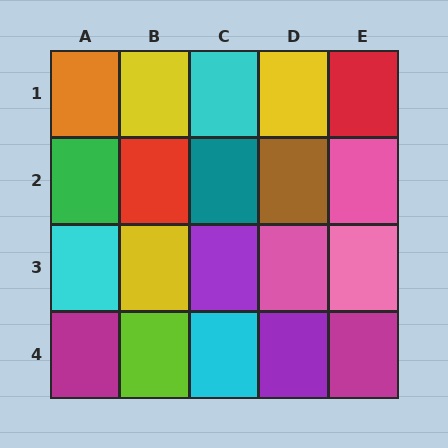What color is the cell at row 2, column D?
Brown.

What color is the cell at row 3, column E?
Pink.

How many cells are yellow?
3 cells are yellow.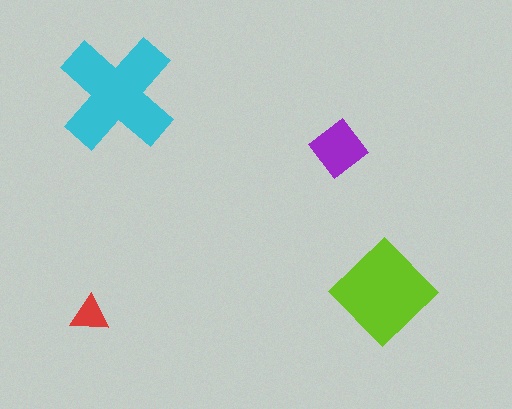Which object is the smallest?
The red triangle.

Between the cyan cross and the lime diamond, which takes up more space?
The cyan cross.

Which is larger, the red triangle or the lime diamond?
The lime diamond.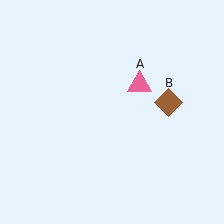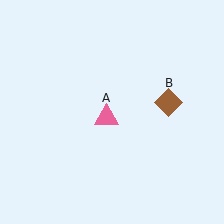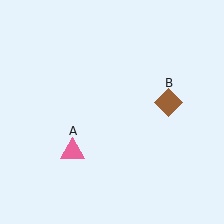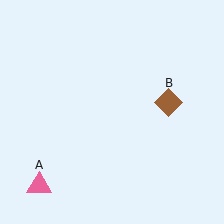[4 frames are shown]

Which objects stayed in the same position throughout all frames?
Brown diamond (object B) remained stationary.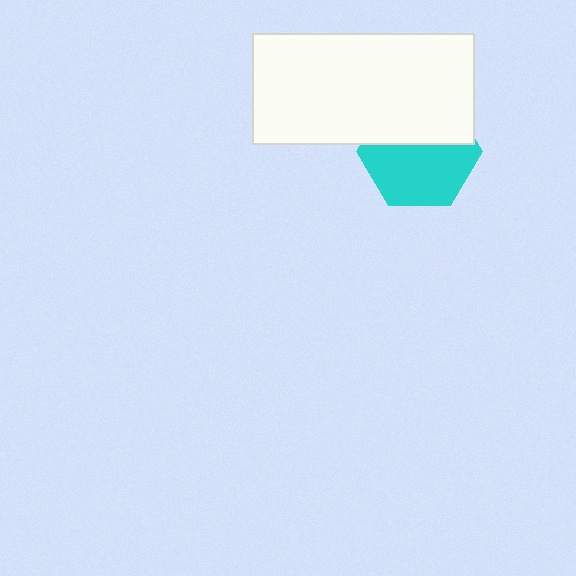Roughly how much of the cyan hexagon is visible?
About half of it is visible (roughly 57%).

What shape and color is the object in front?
The object in front is a white rectangle.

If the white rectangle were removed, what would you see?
You would see the complete cyan hexagon.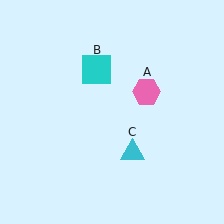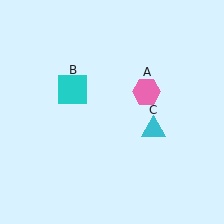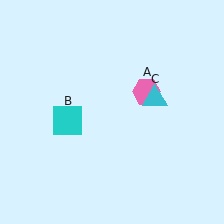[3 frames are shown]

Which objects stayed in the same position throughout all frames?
Pink hexagon (object A) remained stationary.